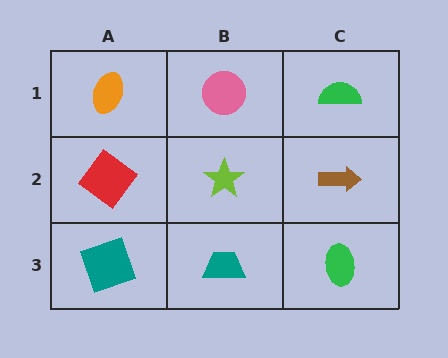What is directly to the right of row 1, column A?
A pink circle.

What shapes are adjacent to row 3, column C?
A brown arrow (row 2, column C), a teal trapezoid (row 3, column B).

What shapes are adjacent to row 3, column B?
A lime star (row 2, column B), a teal square (row 3, column A), a green ellipse (row 3, column C).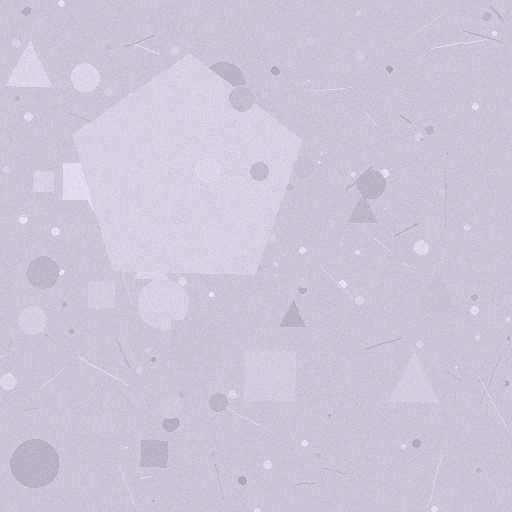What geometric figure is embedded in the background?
A pentagon is embedded in the background.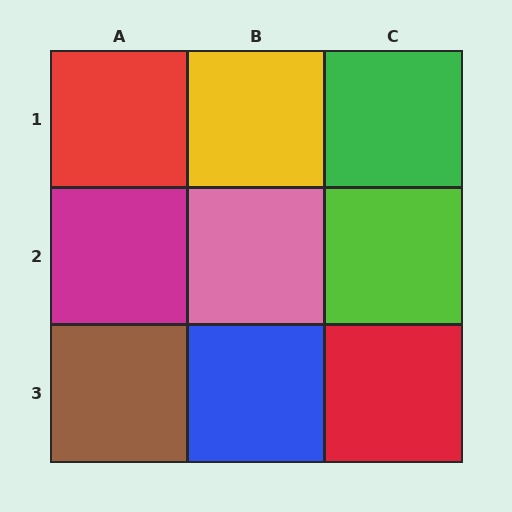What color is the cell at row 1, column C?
Green.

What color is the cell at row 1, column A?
Red.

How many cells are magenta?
1 cell is magenta.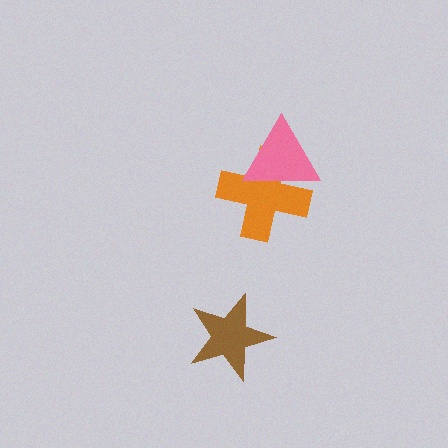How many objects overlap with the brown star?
0 objects overlap with the brown star.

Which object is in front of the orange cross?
The pink triangle is in front of the orange cross.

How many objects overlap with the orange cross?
1 object overlaps with the orange cross.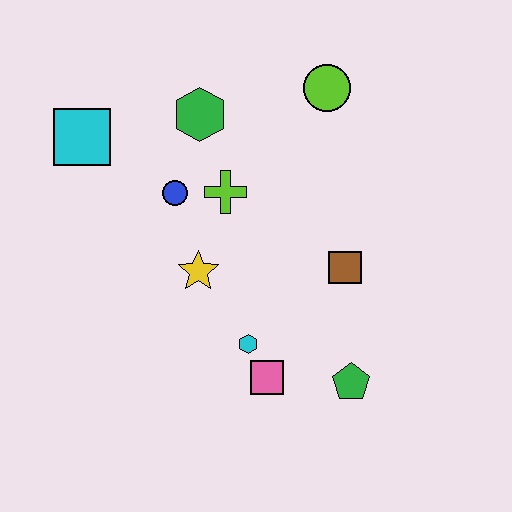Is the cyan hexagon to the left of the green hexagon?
No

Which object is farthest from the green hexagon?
The green pentagon is farthest from the green hexagon.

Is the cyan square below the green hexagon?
Yes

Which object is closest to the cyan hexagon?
The pink square is closest to the cyan hexagon.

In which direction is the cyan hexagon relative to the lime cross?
The cyan hexagon is below the lime cross.